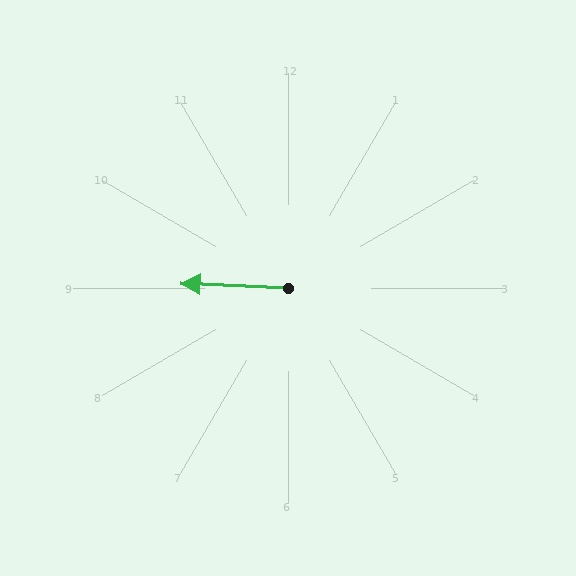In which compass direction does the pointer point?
West.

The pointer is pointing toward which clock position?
Roughly 9 o'clock.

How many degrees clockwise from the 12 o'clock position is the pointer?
Approximately 272 degrees.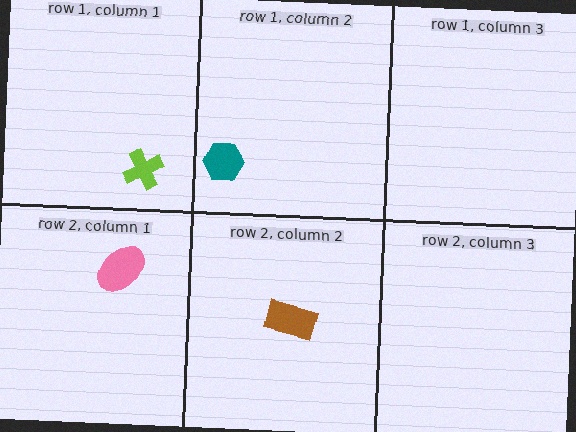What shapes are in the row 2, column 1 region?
The pink ellipse.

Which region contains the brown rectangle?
The row 2, column 2 region.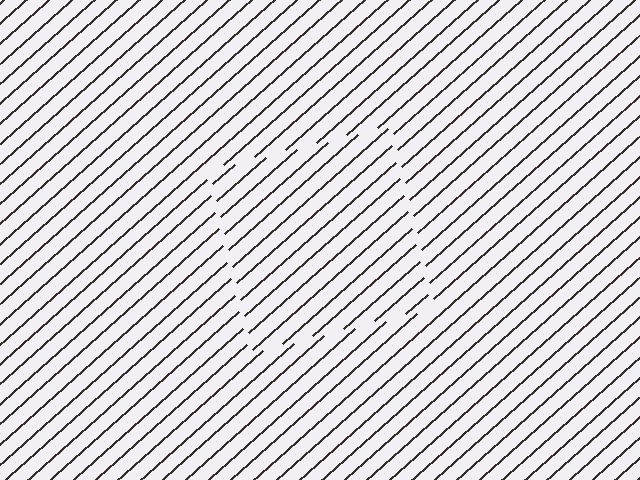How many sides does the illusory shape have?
4 sides — the line-ends trace a square.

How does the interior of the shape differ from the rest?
The interior of the shape contains the same grating, shifted by half a period — the contour is defined by the phase discontinuity where line-ends from the inner and outer gratings abut.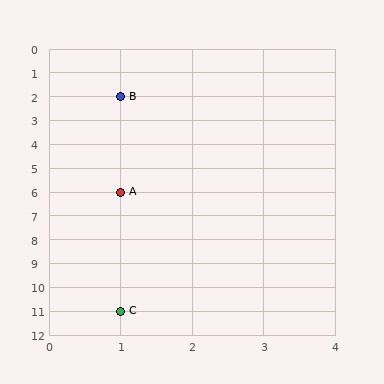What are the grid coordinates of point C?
Point C is at grid coordinates (1, 11).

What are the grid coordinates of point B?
Point B is at grid coordinates (1, 2).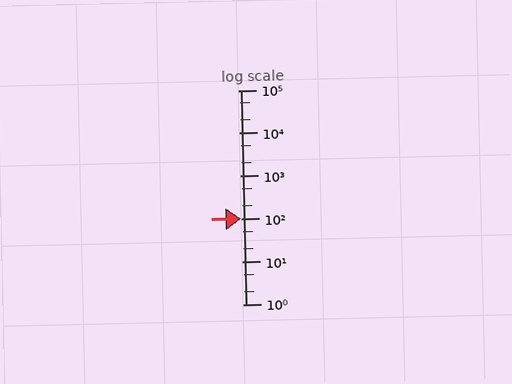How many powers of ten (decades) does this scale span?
The scale spans 5 decades, from 1 to 100000.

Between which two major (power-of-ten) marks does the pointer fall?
The pointer is between 100 and 1000.